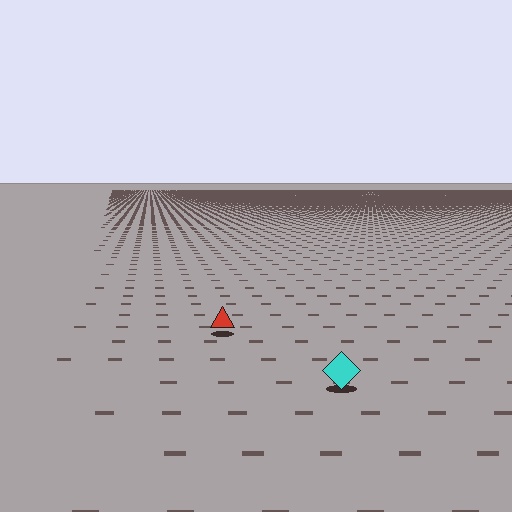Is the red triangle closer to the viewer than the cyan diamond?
No. The cyan diamond is closer — you can tell from the texture gradient: the ground texture is coarser near it.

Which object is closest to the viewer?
The cyan diamond is closest. The texture marks near it are larger and more spread out.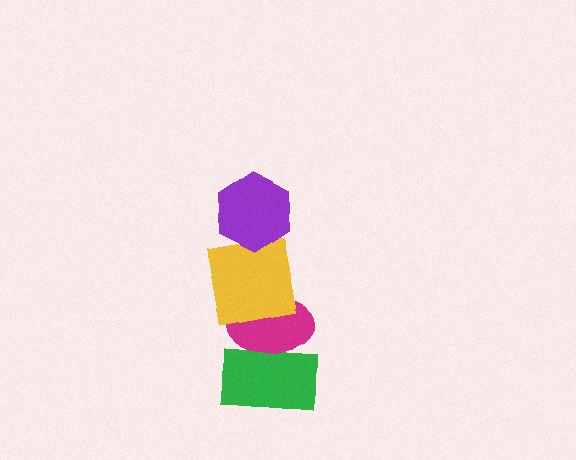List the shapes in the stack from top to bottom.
From top to bottom: the purple hexagon, the yellow square, the magenta ellipse, the green rectangle.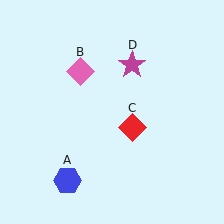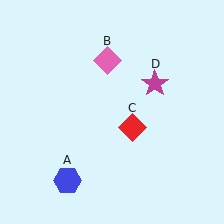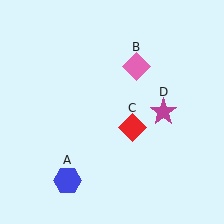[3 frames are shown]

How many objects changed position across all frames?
2 objects changed position: pink diamond (object B), magenta star (object D).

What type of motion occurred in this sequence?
The pink diamond (object B), magenta star (object D) rotated clockwise around the center of the scene.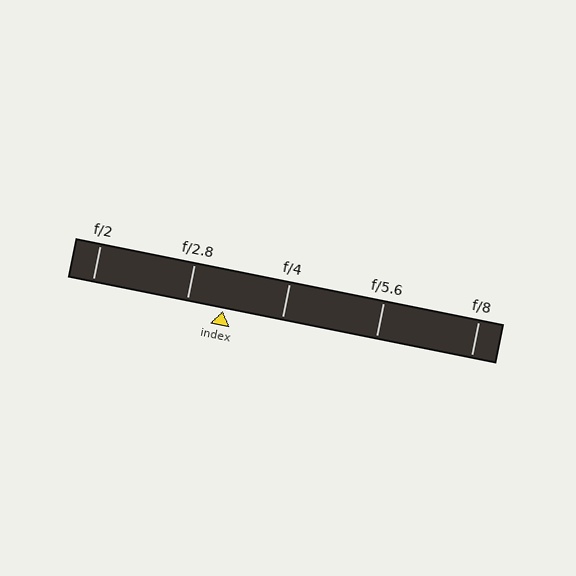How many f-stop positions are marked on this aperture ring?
There are 5 f-stop positions marked.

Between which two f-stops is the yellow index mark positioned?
The index mark is between f/2.8 and f/4.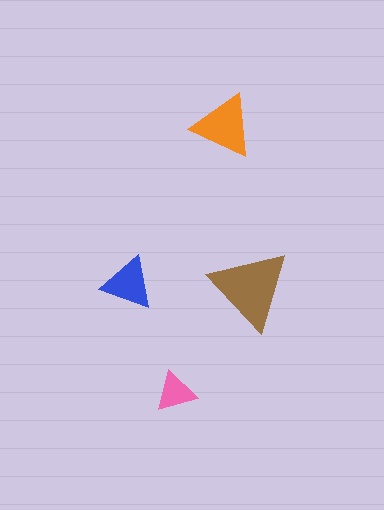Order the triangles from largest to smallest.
the brown one, the orange one, the blue one, the pink one.